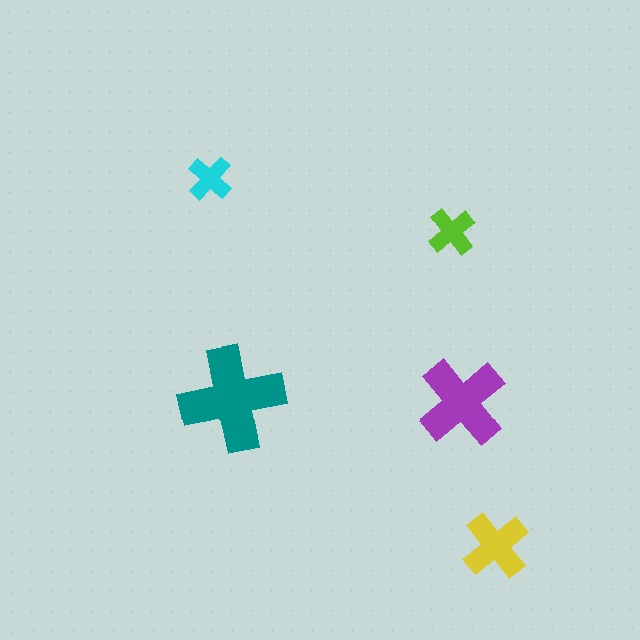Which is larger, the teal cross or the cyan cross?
The teal one.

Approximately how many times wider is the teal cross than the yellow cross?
About 1.5 times wider.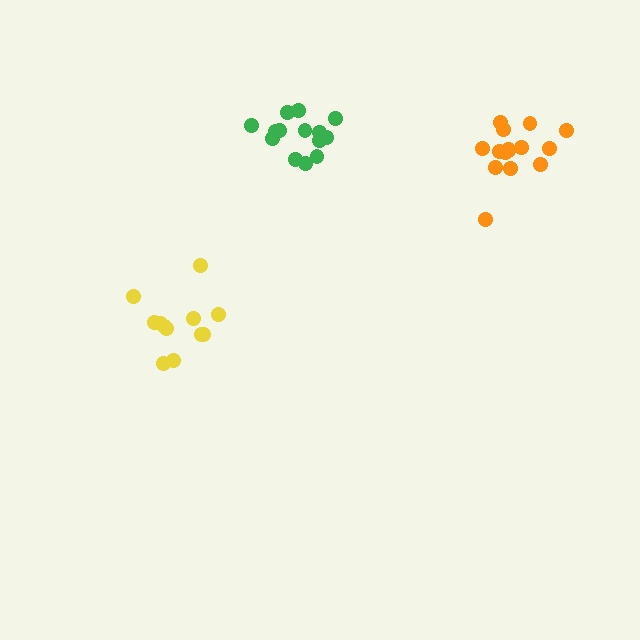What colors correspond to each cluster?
The clusters are colored: yellow, orange, green.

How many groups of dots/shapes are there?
There are 3 groups.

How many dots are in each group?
Group 1: 12 dots, Group 2: 15 dots, Group 3: 14 dots (41 total).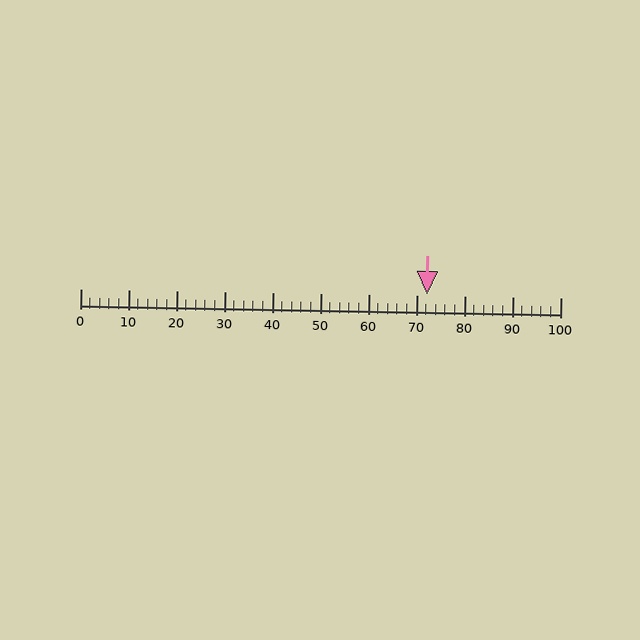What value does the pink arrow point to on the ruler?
The pink arrow points to approximately 72.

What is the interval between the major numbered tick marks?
The major tick marks are spaced 10 units apart.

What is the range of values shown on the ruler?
The ruler shows values from 0 to 100.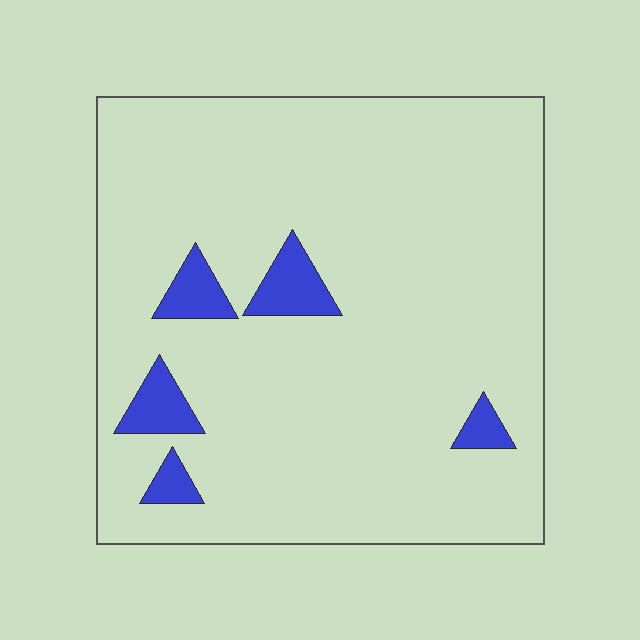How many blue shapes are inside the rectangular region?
5.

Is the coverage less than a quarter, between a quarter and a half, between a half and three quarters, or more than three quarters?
Less than a quarter.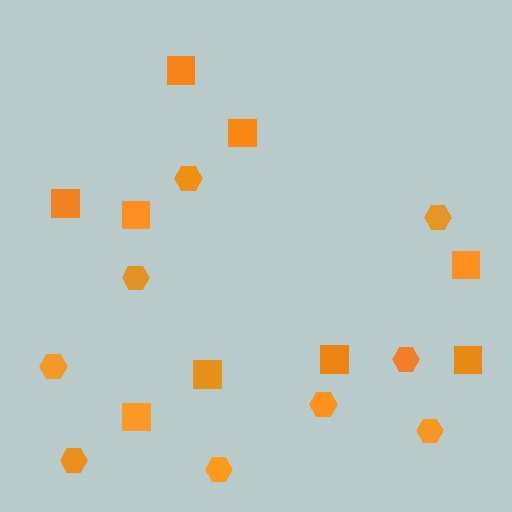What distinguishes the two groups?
There are 2 groups: one group of hexagons (9) and one group of squares (9).